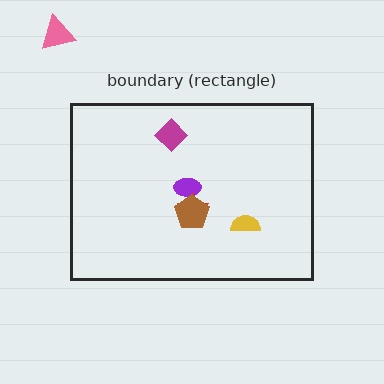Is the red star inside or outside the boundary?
Inside.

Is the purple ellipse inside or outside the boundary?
Inside.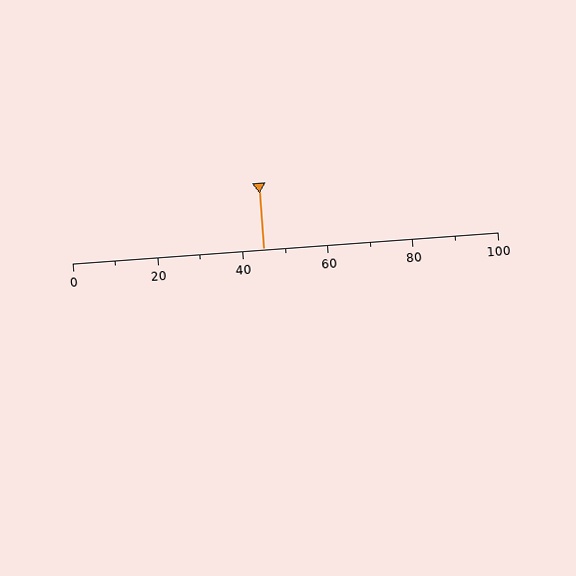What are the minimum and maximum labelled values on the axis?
The axis runs from 0 to 100.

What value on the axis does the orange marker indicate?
The marker indicates approximately 45.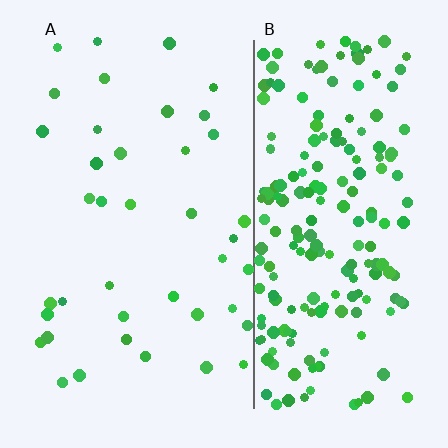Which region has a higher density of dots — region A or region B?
B (the right).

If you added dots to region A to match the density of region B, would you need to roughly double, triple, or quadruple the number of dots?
Approximately quadruple.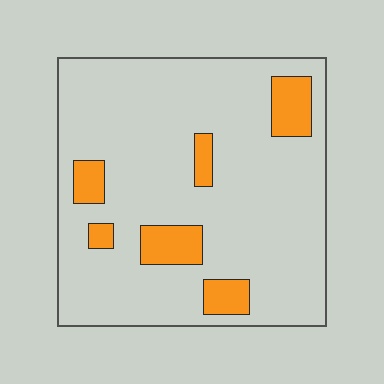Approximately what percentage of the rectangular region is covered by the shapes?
Approximately 15%.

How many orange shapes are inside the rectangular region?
6.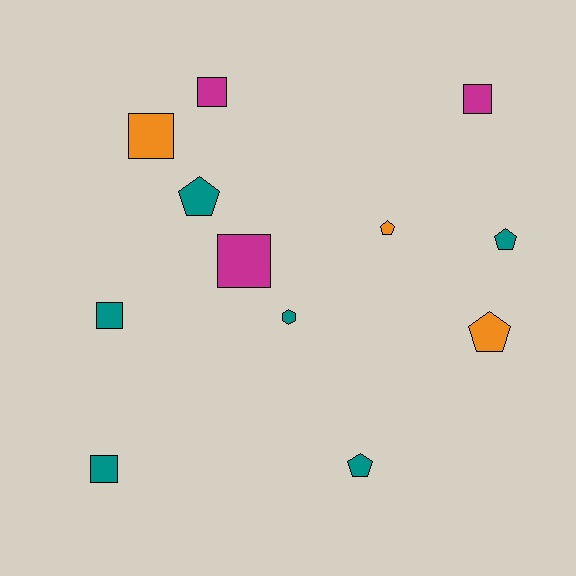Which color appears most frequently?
Teal, with 6 objects.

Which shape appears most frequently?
Square, with 6 objects.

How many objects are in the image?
There are 12 objects.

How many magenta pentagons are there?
There are no magenta pentagons.